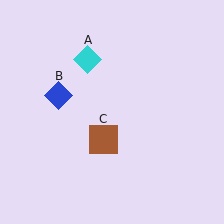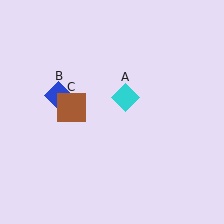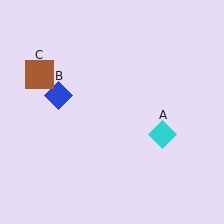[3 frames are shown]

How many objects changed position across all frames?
2 objects changed position: cyan diamond (object A), brown square (object C).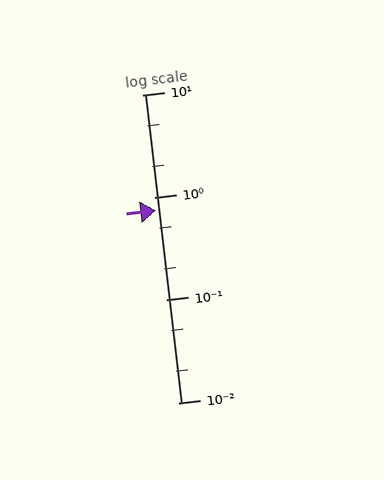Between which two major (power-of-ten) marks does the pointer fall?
The pointer is between 0.1 and 1.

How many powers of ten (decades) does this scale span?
The scale spans 3 decades, from 0.01 to 10.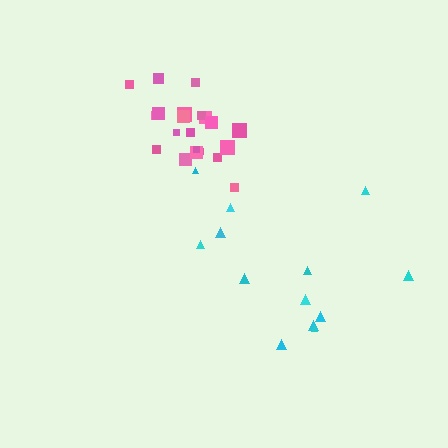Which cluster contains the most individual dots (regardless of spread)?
Pink (21).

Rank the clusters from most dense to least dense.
pink, cyan.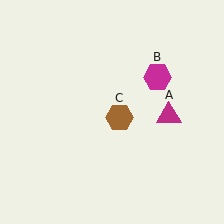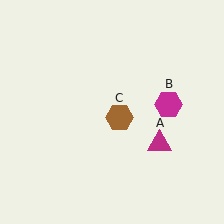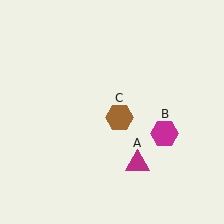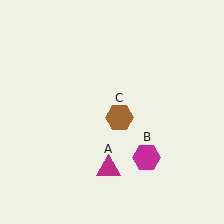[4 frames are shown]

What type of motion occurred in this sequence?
The magenta triangle (object A), magenta hexagon (object B) rotated clockwise around the center of the scene.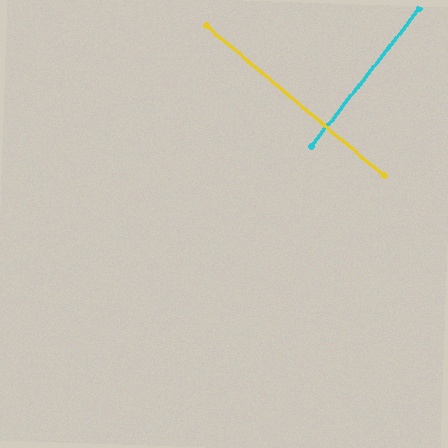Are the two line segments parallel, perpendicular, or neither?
Perpendicular — they meet at approximately 88°.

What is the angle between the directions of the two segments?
Approximately 88 degrees.